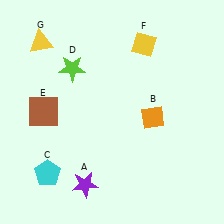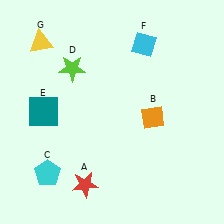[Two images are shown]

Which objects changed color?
A changed from purple to red. E changed from brown to teal. F changed from yellow to cyan.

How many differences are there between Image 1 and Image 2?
There are 3 differences between the two images.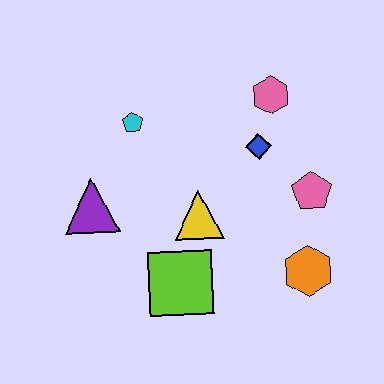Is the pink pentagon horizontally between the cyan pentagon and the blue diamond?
No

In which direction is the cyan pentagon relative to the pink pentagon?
The cyan pentagon is to the left of the pink pentagon.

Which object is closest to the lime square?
The yellow triangle is closest to the lime square.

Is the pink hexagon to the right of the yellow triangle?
Yes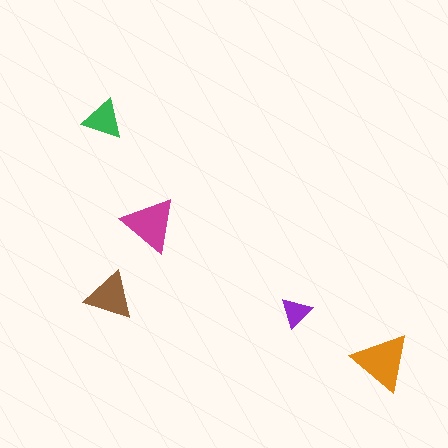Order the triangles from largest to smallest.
the orange one, the magenta one, the brown one, the green one, the purple one.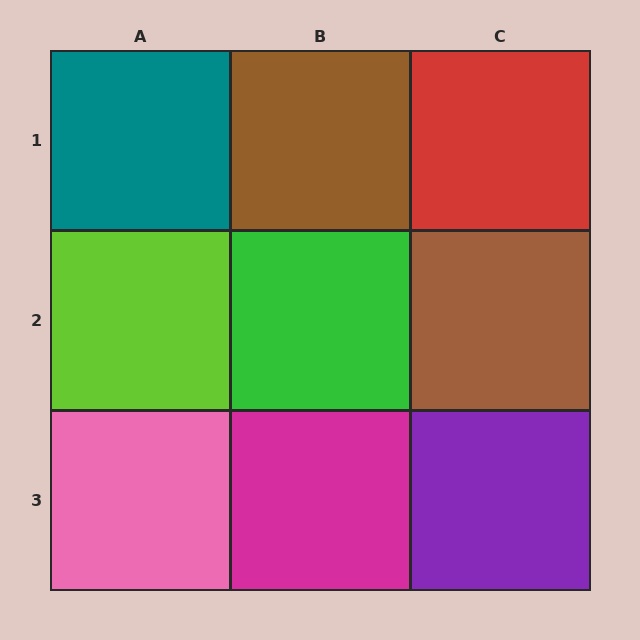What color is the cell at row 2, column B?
Green.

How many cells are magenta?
1 cell is magenta.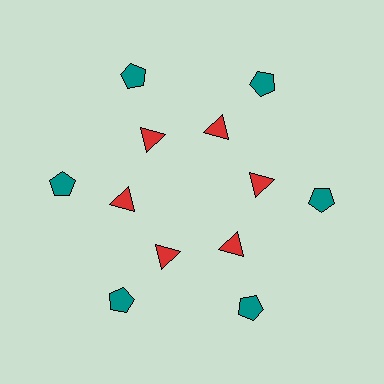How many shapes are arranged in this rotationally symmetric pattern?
There are 12 shapes, arranged in 6 groups of 2.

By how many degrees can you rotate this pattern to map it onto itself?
The pattern maps onto itself every 60 degrees of rotation.